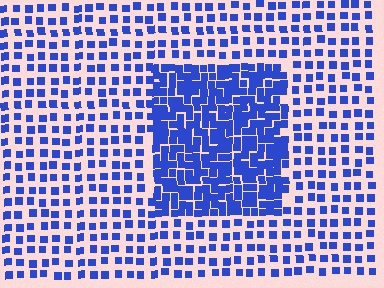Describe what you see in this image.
The image contains small blue elements arranged at two different densities. A rectangle-shaped region is visible where the elements are more densely packed than the surrounding area.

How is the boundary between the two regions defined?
The boundary is defined by a change in element density (approximately 2.3x ratio). All elements are the same color, size, and shape.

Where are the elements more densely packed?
The elements are more densely packed inside the rectangle boundary.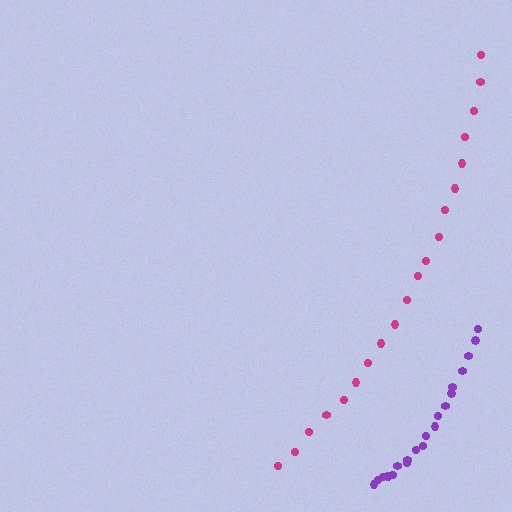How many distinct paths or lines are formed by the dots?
There are 2 distinct paths.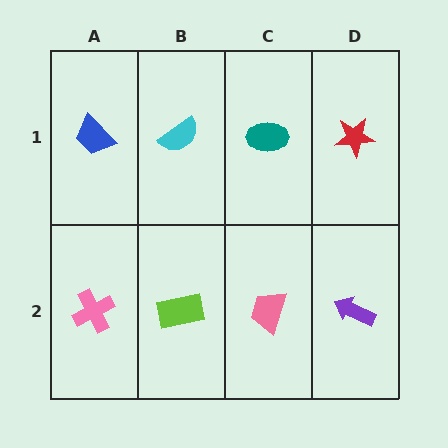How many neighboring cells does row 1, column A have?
2.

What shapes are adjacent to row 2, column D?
A red star (row 1, column D), a pink trapezoid (row 2, column C).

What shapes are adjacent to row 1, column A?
A pink cross (row 2, column A), a cyan semicircle (row 1, column B).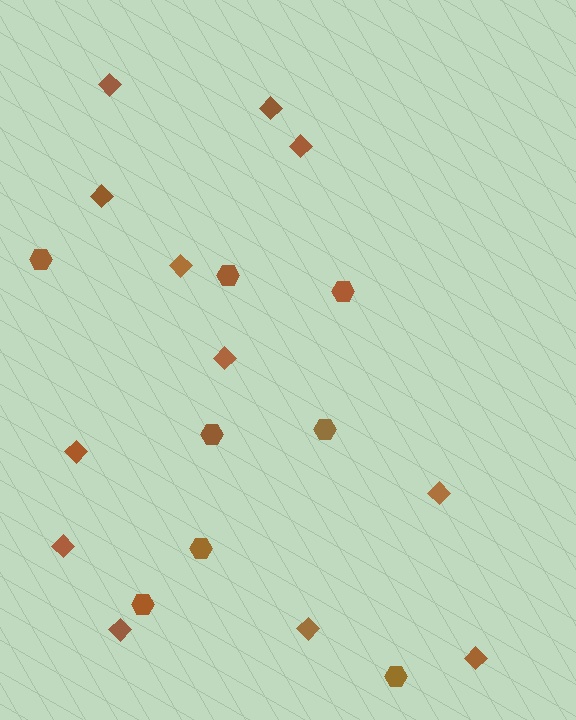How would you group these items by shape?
There are 2 groups: one group of hexagons (8) and one group of diamonds (12).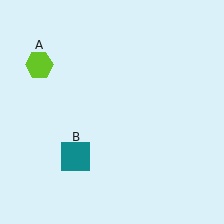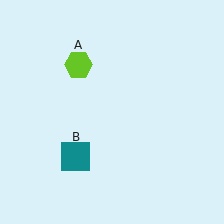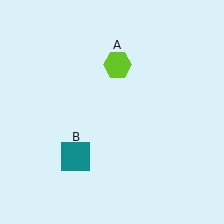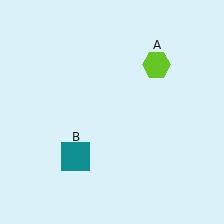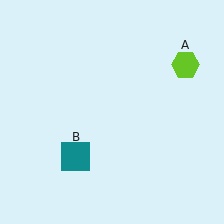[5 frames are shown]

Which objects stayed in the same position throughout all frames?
Teal square (object B) remained stationary.